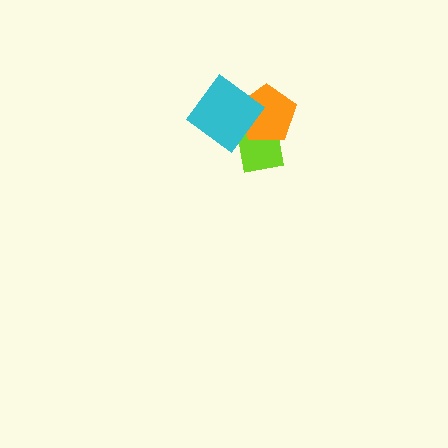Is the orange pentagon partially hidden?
Yes, it is partially covered by another shape.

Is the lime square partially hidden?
Yes, it is partially covered by another shape.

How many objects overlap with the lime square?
2 objects overlap with the lime square.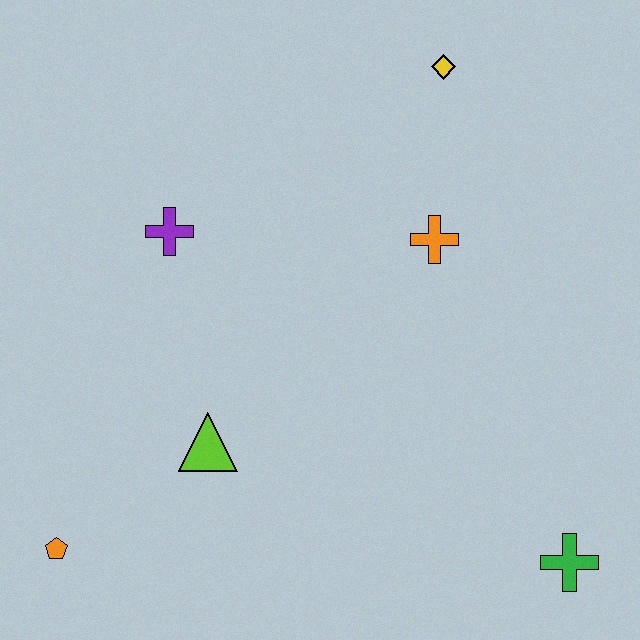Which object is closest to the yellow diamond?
The orange cross is closest to the yellow diamond.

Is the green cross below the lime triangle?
Yes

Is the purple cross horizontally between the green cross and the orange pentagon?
Yes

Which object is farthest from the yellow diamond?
The orange pentagon is farthest from the yellow diamond.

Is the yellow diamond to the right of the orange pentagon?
Yes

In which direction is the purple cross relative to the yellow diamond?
The purple cross is to the left of the yellow diamond.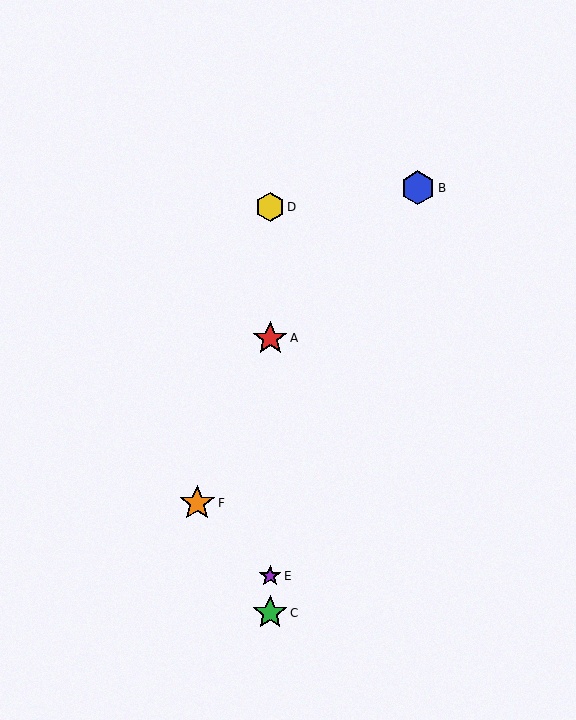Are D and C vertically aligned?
Yes, both are at x≈270.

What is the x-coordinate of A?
Object A is at x≈270.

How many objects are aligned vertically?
4 objects (A, C, D, E) are aligned vertically.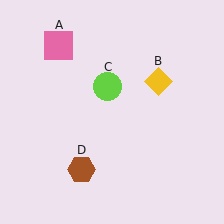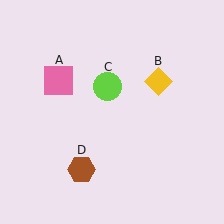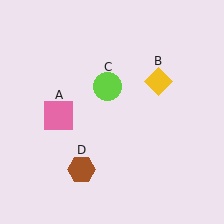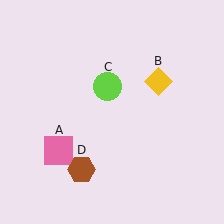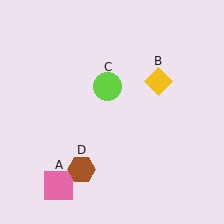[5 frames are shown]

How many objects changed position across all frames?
1 object changed position: pink square (object A).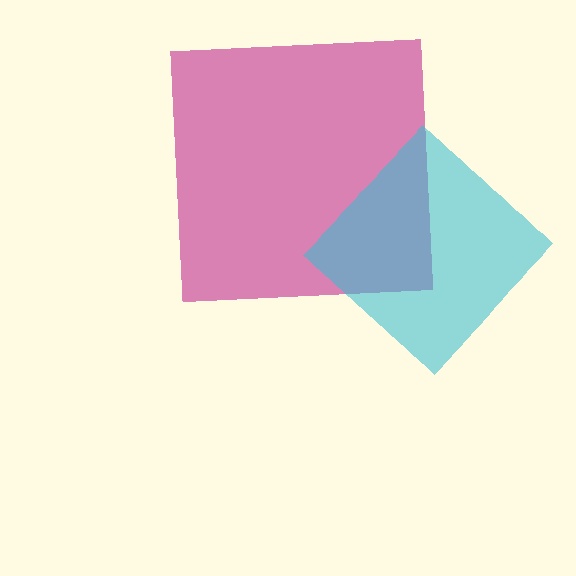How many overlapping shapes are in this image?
There are 2 overlapping shapes in the image.